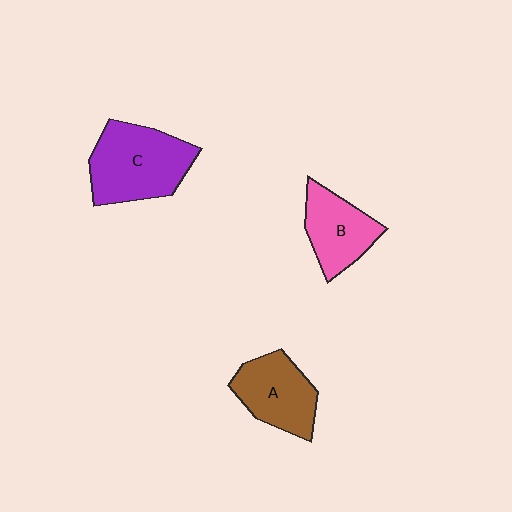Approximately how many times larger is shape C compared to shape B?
Approximately 1.5 times.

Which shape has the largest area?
Shape C (purple).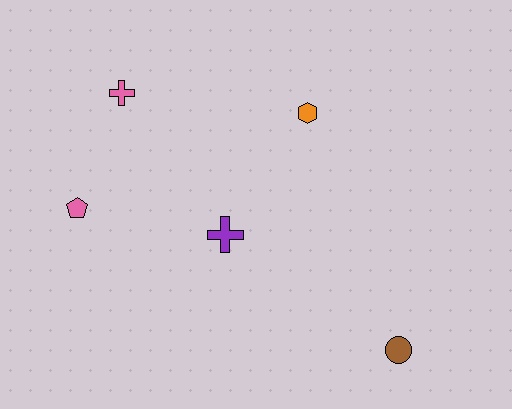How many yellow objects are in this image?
There are no yellow objects.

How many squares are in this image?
There are no squares.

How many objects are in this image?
There are 5 objects.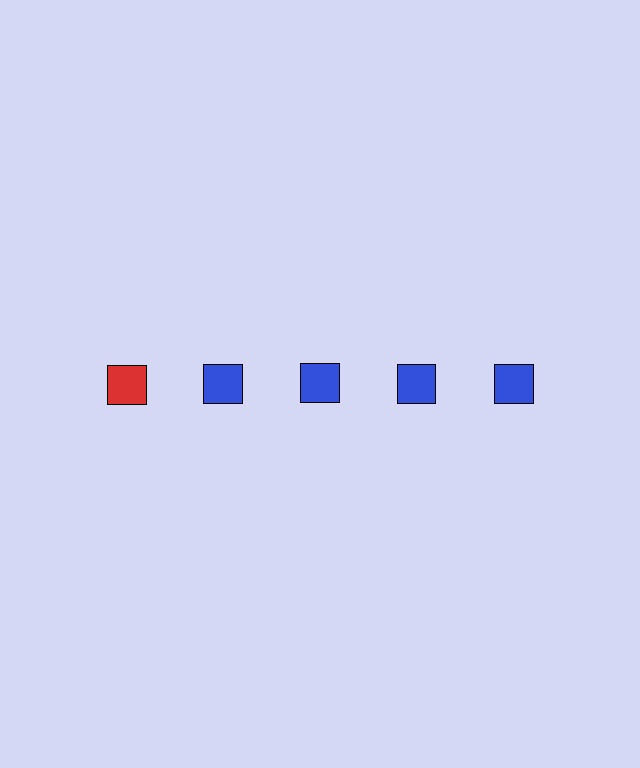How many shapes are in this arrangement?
There are 5 shapes arranged in a grid pattern.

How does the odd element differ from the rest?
It has a different color: red instead of blue.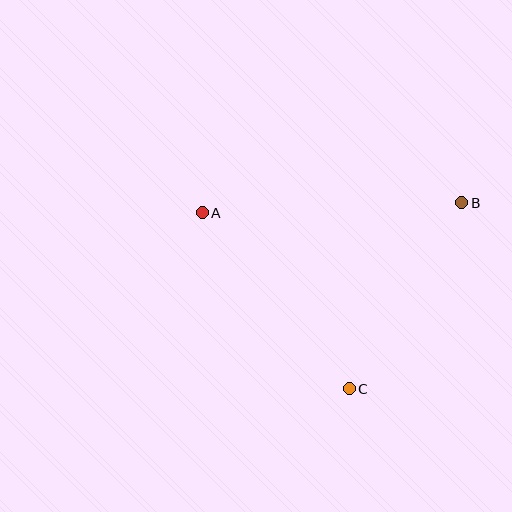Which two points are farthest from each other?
Points A and B are farthest from each other.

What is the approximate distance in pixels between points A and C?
The distance between A and C is approximately 229 pixels.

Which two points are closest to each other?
Points B and C are closest to each other.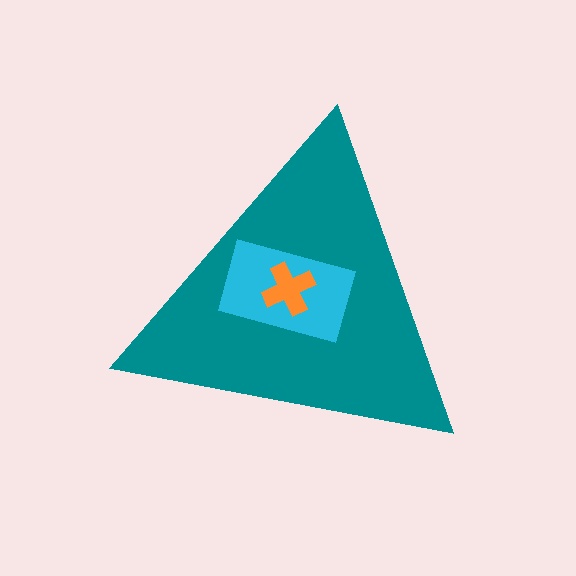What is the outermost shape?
The teal triangle.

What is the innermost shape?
The orange cross.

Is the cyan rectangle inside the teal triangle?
Yes.